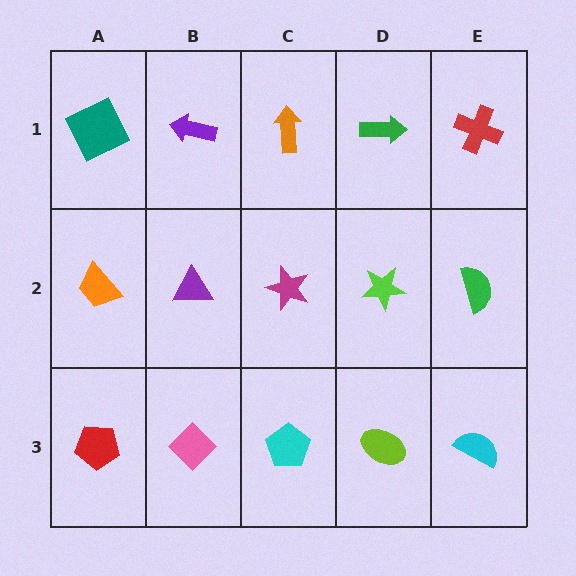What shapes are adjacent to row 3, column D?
A lime star (row 2, column D), a cyan pentagon (row 3, column C), a cyan semicircle (row 3, column E).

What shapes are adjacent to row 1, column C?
A magenta star (row 2, column C), a purple arrow (row 1, column B), a green arrow (row 1, column D).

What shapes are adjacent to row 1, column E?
A green semicircle (row 2, column E), a green arrow (row 1, column D).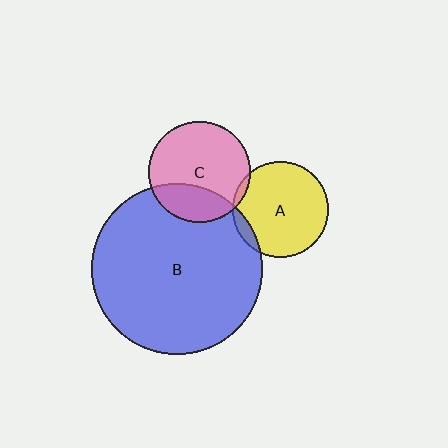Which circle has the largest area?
Circle B (blue).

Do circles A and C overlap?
Yes.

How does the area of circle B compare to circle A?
Approximately 3.2 times.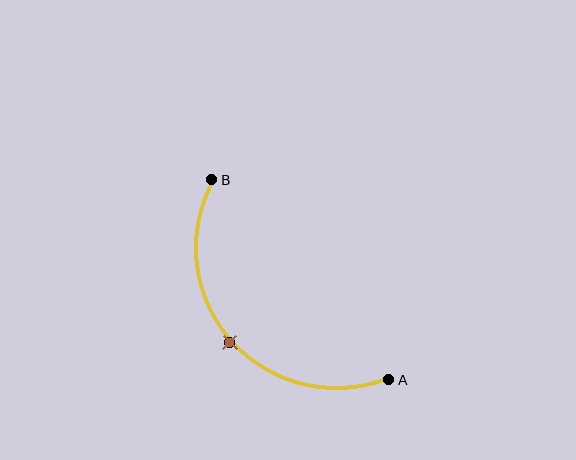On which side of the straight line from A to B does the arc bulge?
The arc bulges below and to the left of the straight line connecting A and B.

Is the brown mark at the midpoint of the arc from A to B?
Yes. The brown mark lies on the arc at equal arc-length from both A and B — it is the arc midpoint.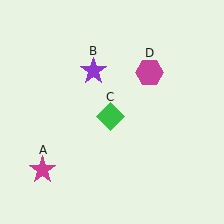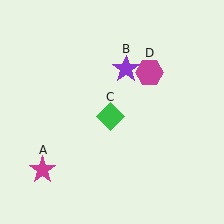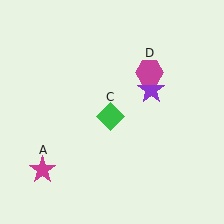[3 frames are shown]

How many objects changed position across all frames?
1 object changed position: purple star (object B).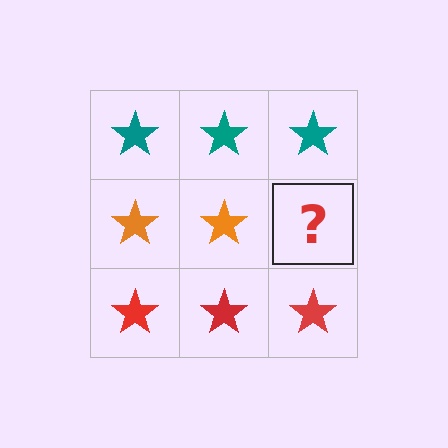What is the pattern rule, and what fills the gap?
The rule is that each row has a consistent color. The gap should be filled with an orange star.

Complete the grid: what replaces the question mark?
The question mark should be replaced with an orange star.